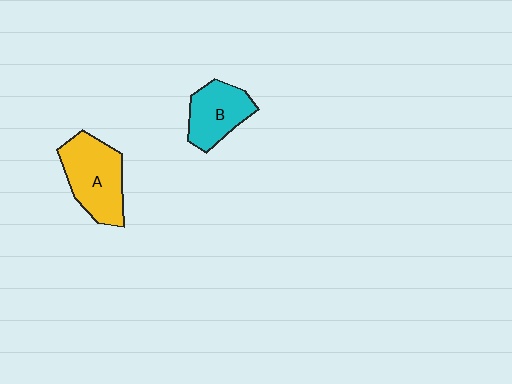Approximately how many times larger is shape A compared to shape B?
Approximately 1.3 times.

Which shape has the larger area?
Shape A (yellow).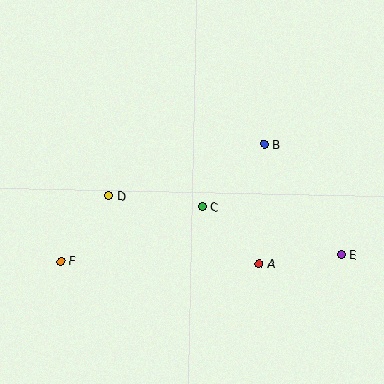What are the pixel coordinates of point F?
Point F is at (61, 262).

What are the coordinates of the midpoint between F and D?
The midpoint between F and D is at (85, 229).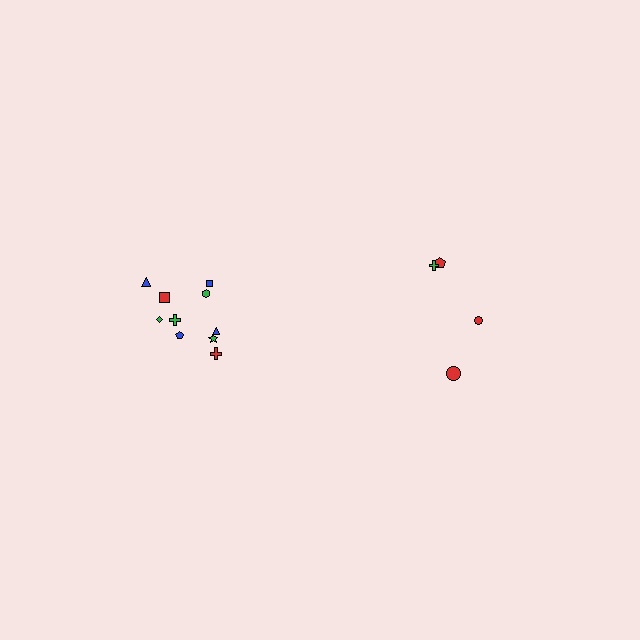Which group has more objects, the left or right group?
The left group.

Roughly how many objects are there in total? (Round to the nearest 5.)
Roughly 15 objects in total.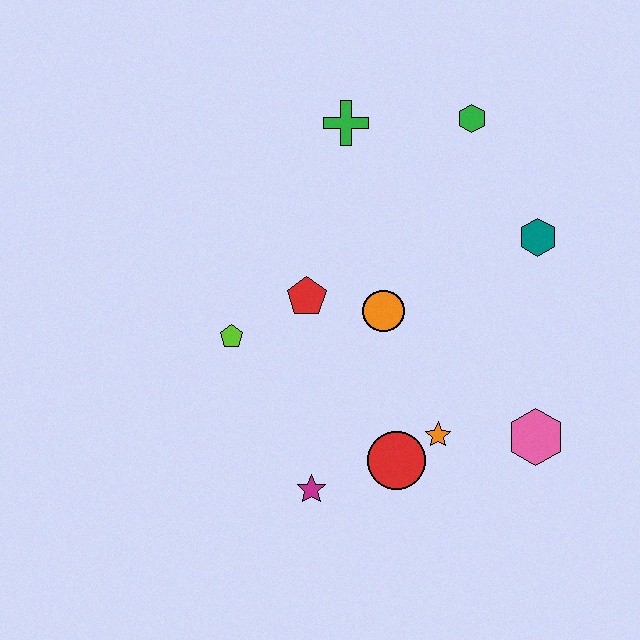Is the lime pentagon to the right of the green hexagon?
No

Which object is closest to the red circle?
The orange star is closest to the red circle.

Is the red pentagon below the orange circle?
No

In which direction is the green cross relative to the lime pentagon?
The green cross is above the lime pentagon.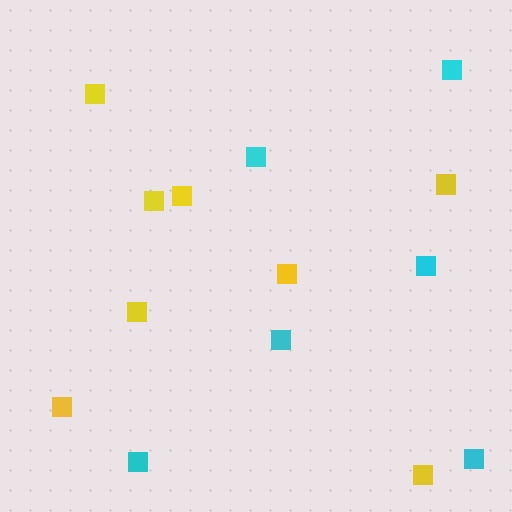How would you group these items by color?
There are 2 groups: one group of cyan squares (6) and one group of yellow squares (8).